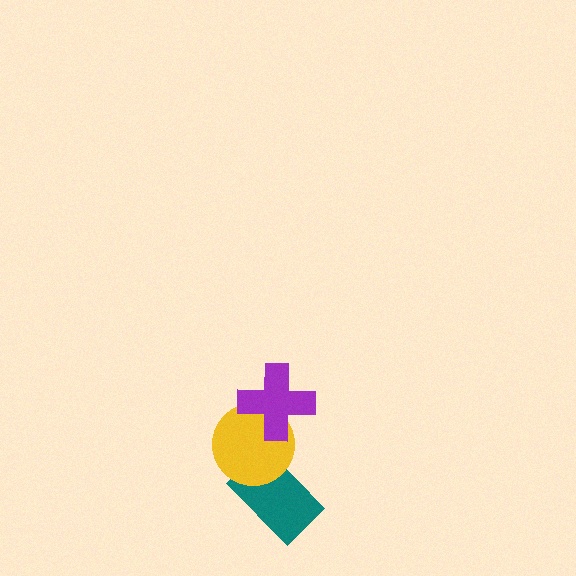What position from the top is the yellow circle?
The yellow circle is 2nd from the top.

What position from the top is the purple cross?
The purple cross is 1st from the top.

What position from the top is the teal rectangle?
The teal rectangle is 3rd from the top.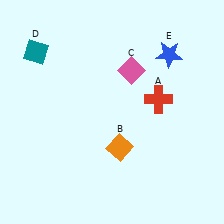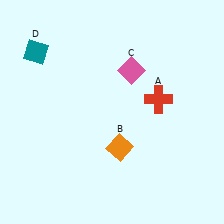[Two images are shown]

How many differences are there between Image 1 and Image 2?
There is 1 difference between the two images.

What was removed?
The blue star (E) was removed in Image 2.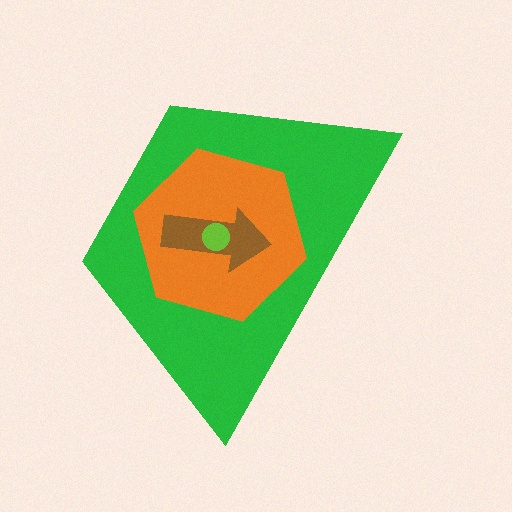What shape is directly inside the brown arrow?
The lime circle.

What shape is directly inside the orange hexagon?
The brown arrow.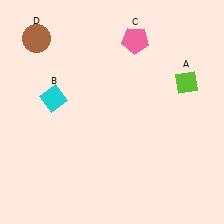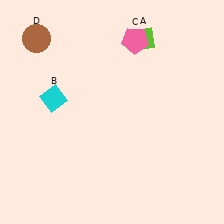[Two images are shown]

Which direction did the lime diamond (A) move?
The lime diamond (A) moved up.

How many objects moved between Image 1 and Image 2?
1 object moved between the two images.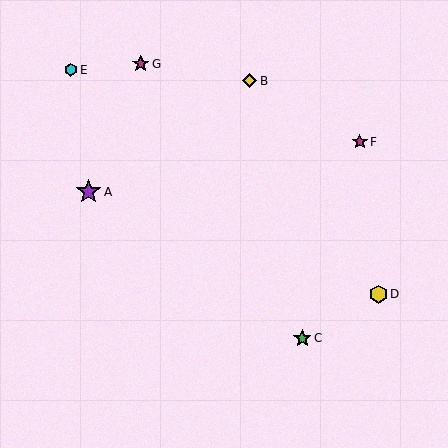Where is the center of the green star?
The center of the green star is at (302, 338).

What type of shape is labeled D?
Shape D is a yellow hexagon.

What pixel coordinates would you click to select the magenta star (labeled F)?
Click at (360, 142) to select the magenta star F.